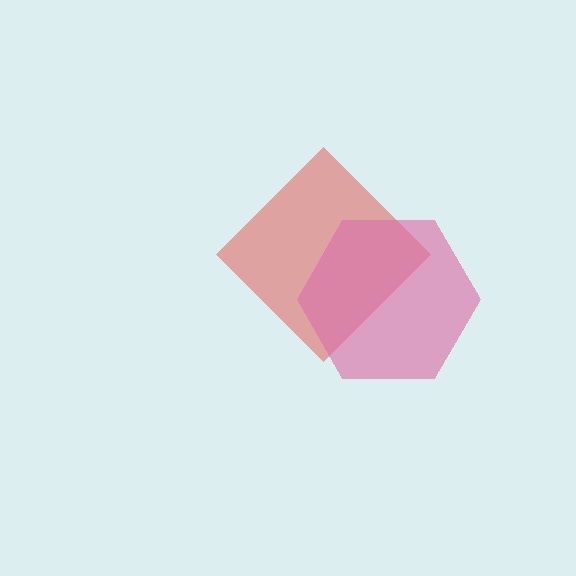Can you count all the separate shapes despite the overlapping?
Yes, there are 2 separate shapes.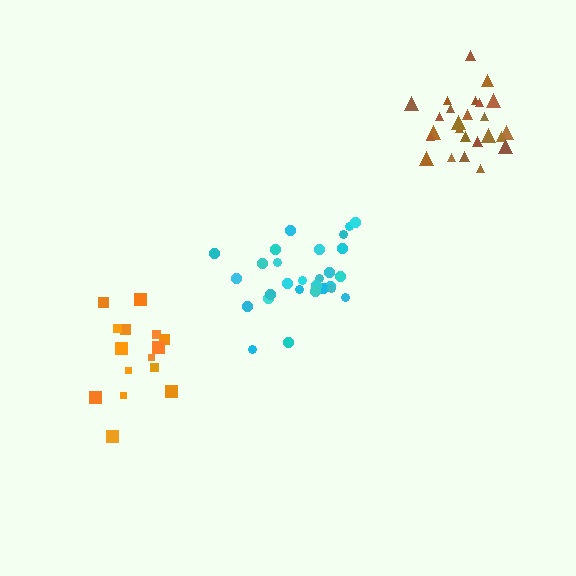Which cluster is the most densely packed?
Brown.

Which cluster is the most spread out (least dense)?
Orange.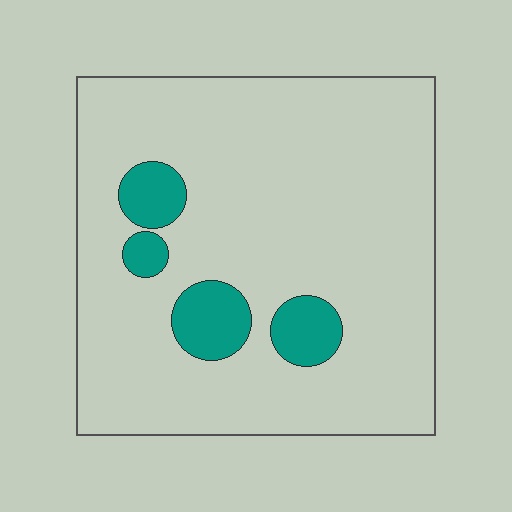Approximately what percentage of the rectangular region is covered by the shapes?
Approximately 10%.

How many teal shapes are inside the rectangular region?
4.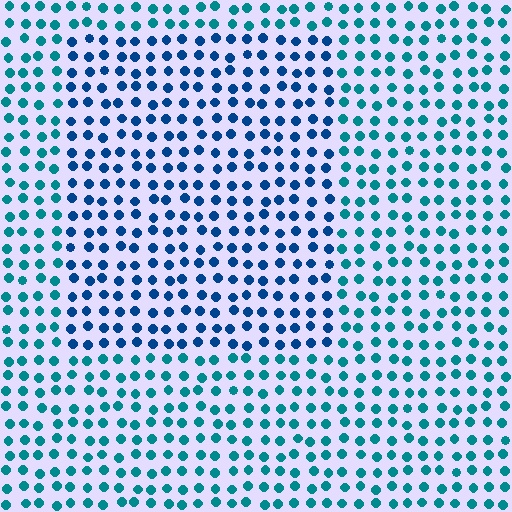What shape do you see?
I see a rectangle.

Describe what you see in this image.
The image is filled with small teal elements in a uniform arrangement. A rectangle-shaped region is visible where the elements are tinted to a slightly different hue, forming a subtle color boundary.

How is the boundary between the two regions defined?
The boundary is defined purely by a slight shift in hue (about 30 degrees). Spacing, size, and orientation are identical on both sides.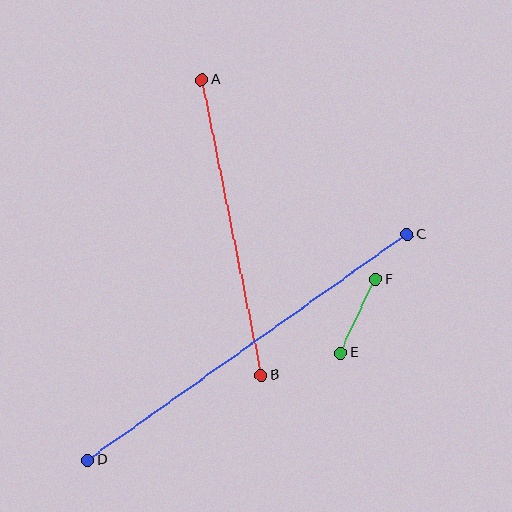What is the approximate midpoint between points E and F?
The midpoint is at approximately (358, 316) pixels.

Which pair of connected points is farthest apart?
Points C and D are farthest apart.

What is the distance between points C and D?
The distance is approximately 392 pixels.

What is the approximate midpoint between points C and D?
The midpoint is at approximately (247, 347) pixels.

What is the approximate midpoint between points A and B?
The midpoint is at approximately (232, 228) pixels.